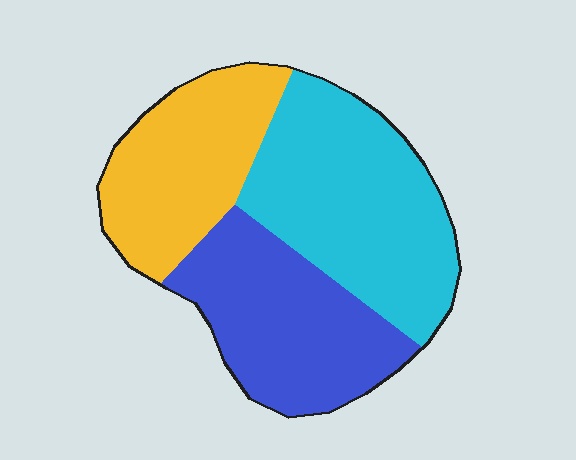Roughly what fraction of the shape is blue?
Blue covers roughly 30% of the shape.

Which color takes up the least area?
Yellow, at roughly 30%.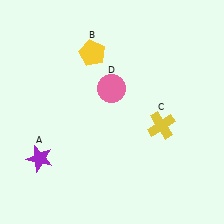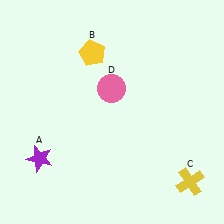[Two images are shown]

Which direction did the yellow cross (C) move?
The yellow cross (C) moved down.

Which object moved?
The yellow cross (C) moved down.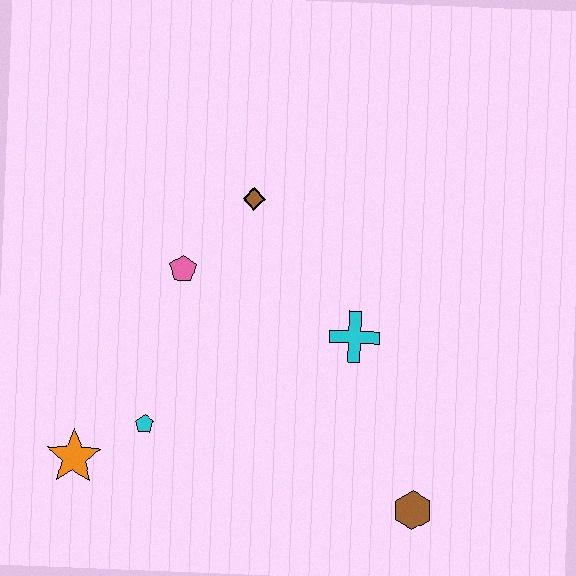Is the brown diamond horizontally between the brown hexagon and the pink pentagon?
Yes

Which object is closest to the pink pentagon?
The brown diamond is closest to the pink pentagon.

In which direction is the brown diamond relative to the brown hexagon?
The brown diamond is above the brown hexagon.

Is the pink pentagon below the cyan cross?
No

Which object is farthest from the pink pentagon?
The brown hexagon is farthest from the pink pentagon.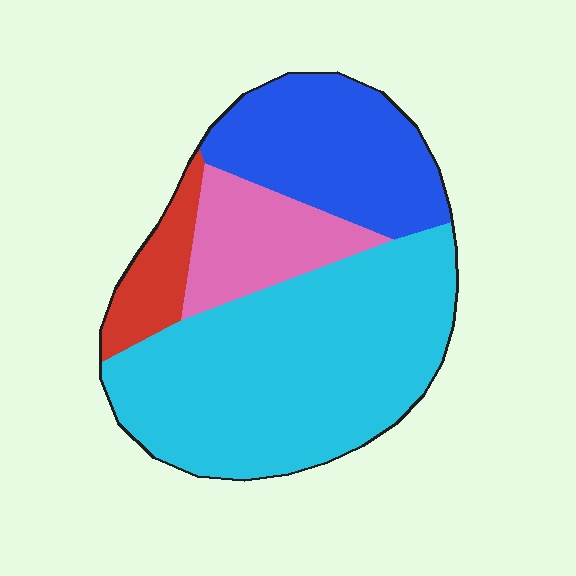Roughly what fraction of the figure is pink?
Pink covers roughly 15% of the figure.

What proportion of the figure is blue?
Blue covers 24% of the figure.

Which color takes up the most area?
Cyan, at roughly 50%.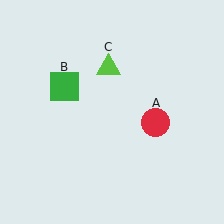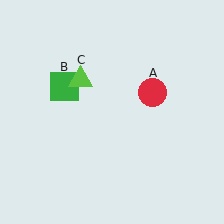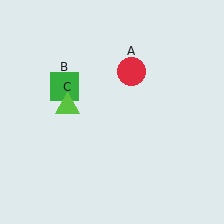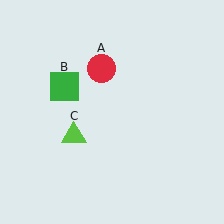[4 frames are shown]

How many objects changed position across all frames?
2 objects changed position: red circle (object A), lime triangle (object C).